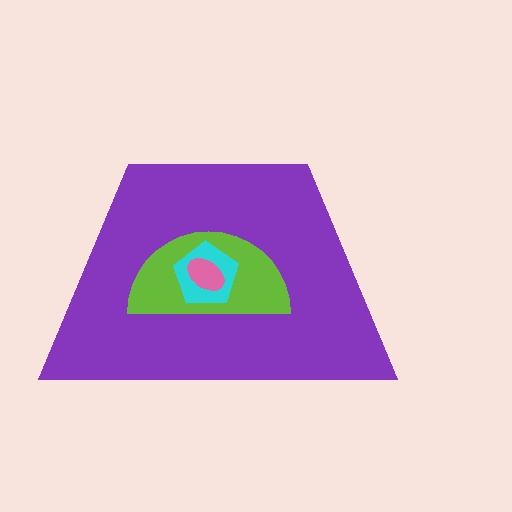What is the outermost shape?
The purple trapezoid.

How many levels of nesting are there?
4.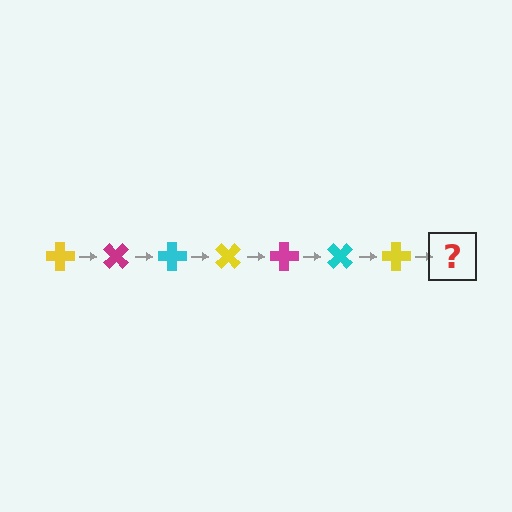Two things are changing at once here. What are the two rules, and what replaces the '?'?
The two rules are that it rotates 45 degrees each step and the color cycles through yellow, magenta, and cyan. The '?' should be a magenta cross, rotated 315 degrees from the start.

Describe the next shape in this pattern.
It should be a magenta cross, rotated 315 degrees from the start.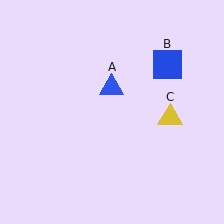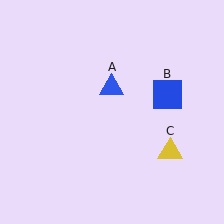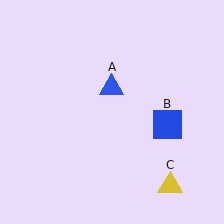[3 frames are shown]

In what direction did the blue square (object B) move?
The blue square (object B) moved down.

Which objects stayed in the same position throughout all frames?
Blue triangle (object A) remained stationary.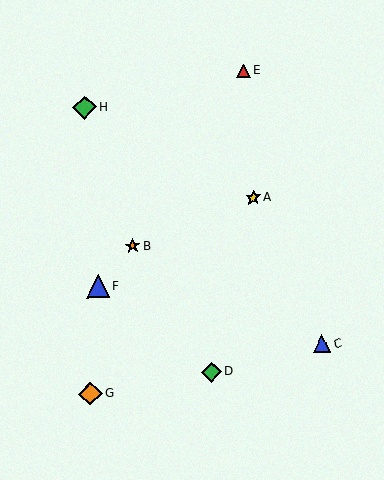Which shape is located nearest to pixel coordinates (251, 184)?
The yellow star (labeled A) at (253, 198) is nearest to that location.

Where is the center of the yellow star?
The center of the yellow star is at (253, 198).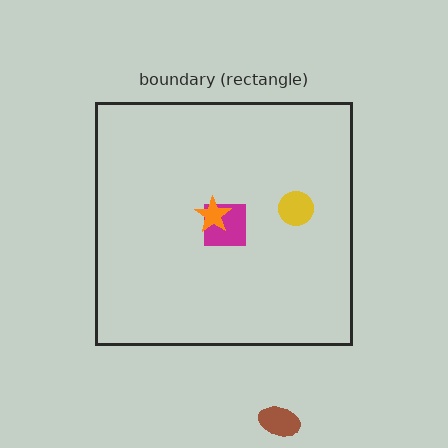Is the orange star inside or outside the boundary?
Inside.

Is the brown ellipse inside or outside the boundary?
Outside.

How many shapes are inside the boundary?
3 inside, 1 outside.